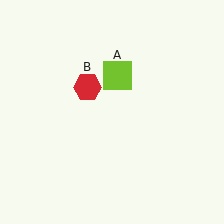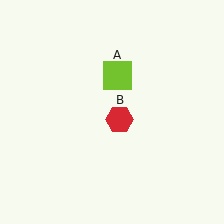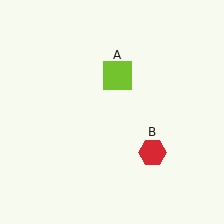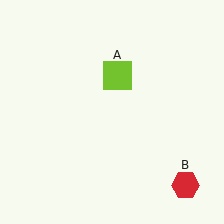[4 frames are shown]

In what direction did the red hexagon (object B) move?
The red hexagon (object B) moved down and to the right.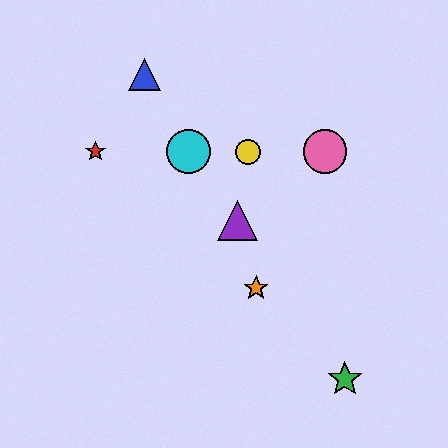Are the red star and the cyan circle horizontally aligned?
Yes, both are at y≈152.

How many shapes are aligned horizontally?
4 shapes (the red star, the yellow circle, the cyan circle, the pink circle) are aligned horizontally.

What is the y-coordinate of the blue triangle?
The blue triangle is at y≈74.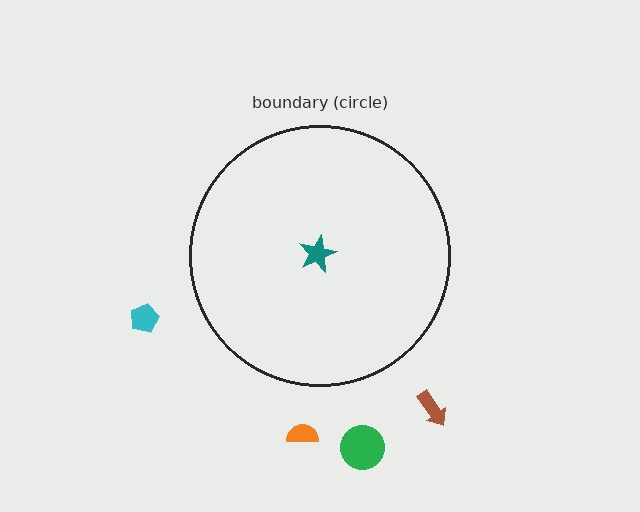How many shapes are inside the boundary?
1 inside, 4 outside.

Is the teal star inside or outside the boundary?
Inside.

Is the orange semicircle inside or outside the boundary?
Outside.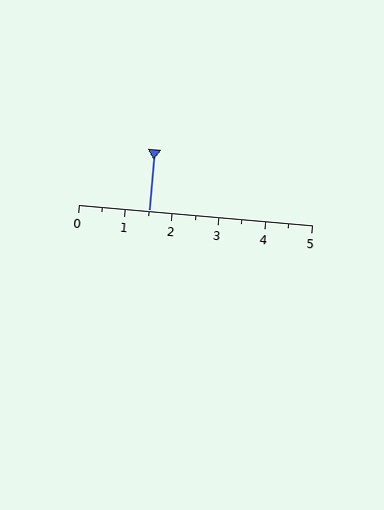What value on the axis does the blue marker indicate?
The marker indicates approximately 1.5.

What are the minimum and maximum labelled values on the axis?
The axis runs from 0 to 5.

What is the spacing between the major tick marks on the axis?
The major ticks are spaced 1 apart.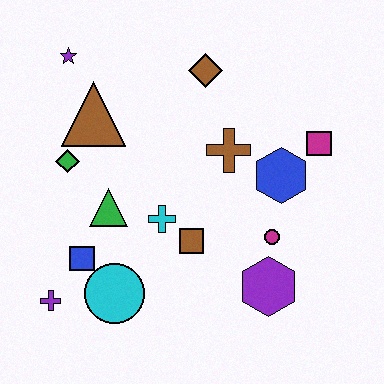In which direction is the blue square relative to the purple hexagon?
The blue square is to the left of the purple hexagon.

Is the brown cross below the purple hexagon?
No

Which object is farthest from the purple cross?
The magenta square is farthest from the purple cross.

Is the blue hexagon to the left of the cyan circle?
No